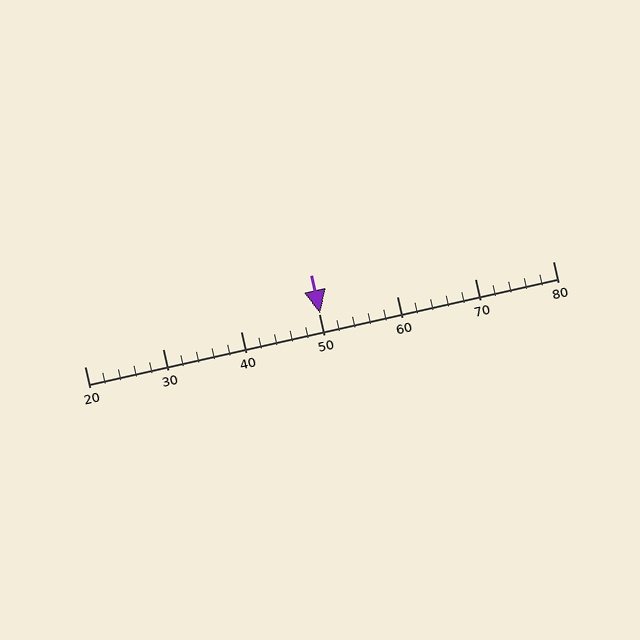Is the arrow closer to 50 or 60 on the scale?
The arrow is closer to 50.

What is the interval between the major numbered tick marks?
The major tick marks are spaced 10 units apart.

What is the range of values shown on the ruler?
The ruler shows values from 20 to 80.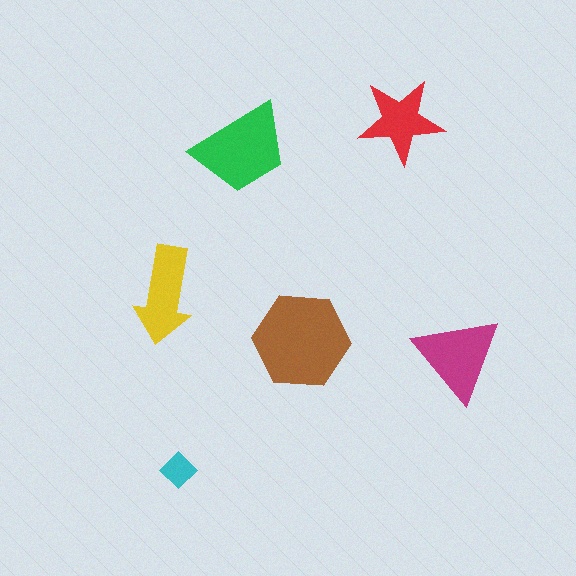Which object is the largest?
The brown hexagon.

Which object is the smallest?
The cyan diamond.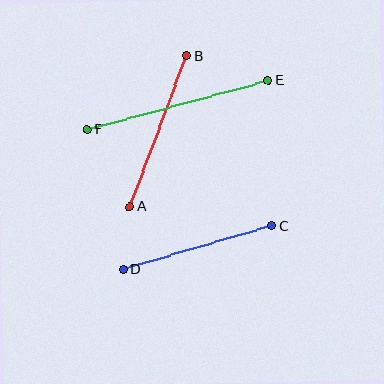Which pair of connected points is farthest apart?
Points E and F are farthest apart.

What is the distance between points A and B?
The distance is approximately 161 pixels.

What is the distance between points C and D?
The distance is approximately 155 pixels.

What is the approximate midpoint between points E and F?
The midpoint is at approximately (178, 105) pixels.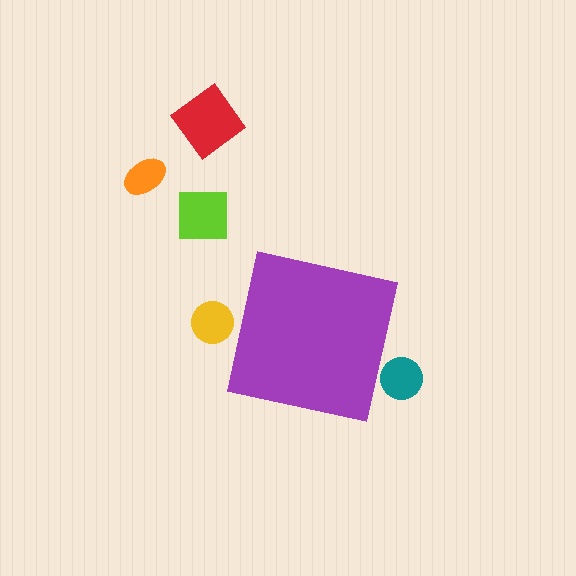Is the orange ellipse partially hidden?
No, the orange ellipse is fully visible.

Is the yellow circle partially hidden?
Yes, the yellow circle is partially hidden behind the purple square.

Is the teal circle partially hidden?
Yes, the teal circle is partially hidden behind the purple square.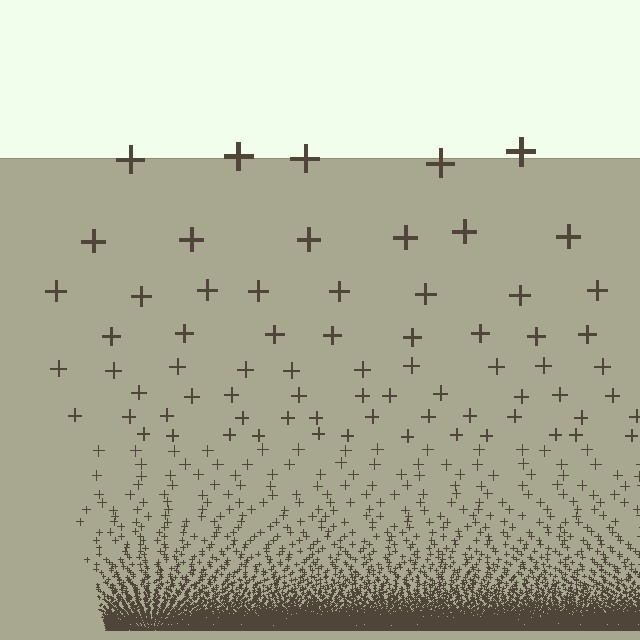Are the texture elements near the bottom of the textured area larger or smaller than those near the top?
Smaller. The gradient is inverted — elements near the bottom are smaller and denser.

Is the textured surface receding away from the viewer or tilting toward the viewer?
The surface appears to tilt toward the viewer. Texture elements get larger and sparser toward the top.